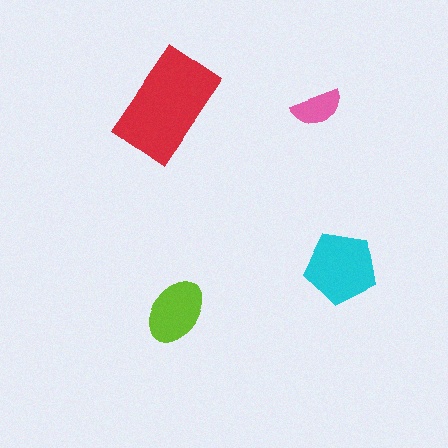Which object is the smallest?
The pink semicircle.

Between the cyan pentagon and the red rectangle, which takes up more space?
The red rectangle.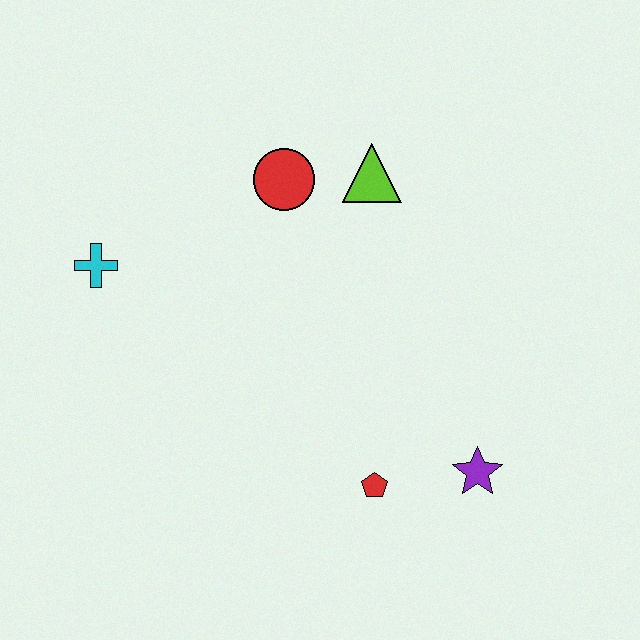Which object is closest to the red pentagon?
The purple star is closest to the red pentagon.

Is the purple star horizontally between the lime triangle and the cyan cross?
No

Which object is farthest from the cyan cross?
The purple star is farthest from the cyan cross.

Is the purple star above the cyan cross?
No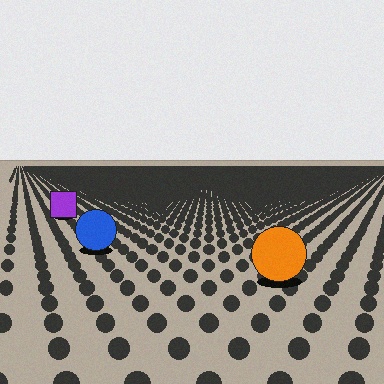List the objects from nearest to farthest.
From nearest to farthest: the orange circle, the blue circle, the purple square.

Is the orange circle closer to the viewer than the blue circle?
Yes. The orange circle is closer — you can tell from the texture gradient: the ground texture is coarser near it.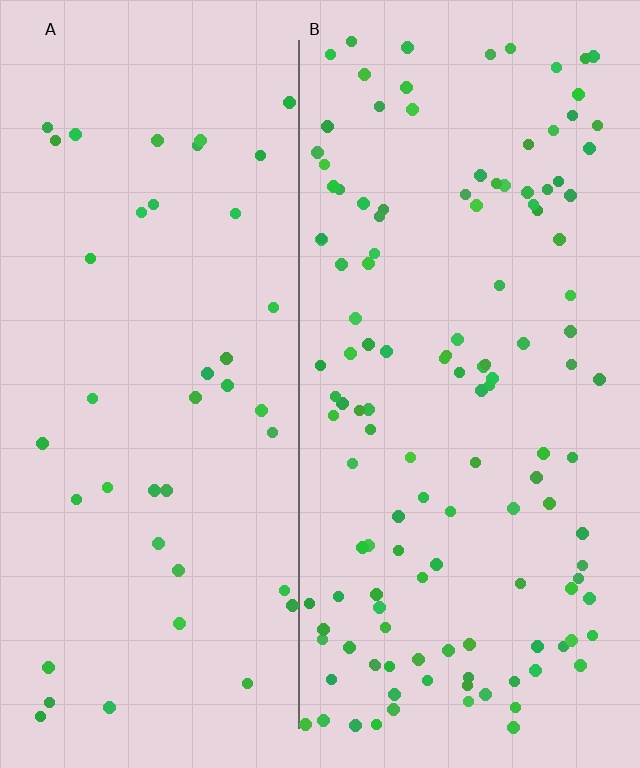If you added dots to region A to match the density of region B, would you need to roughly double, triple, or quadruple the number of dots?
Approximately triple.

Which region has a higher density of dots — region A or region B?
B (the right).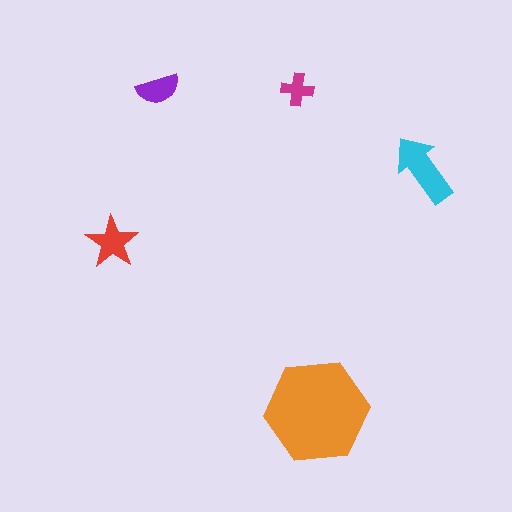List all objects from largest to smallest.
The orange hexagon, the cyan arrow, the red star, the purple semicircle, the magenta cross.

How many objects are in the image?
There are 5 objects in the image.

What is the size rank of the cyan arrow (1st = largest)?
2nd.